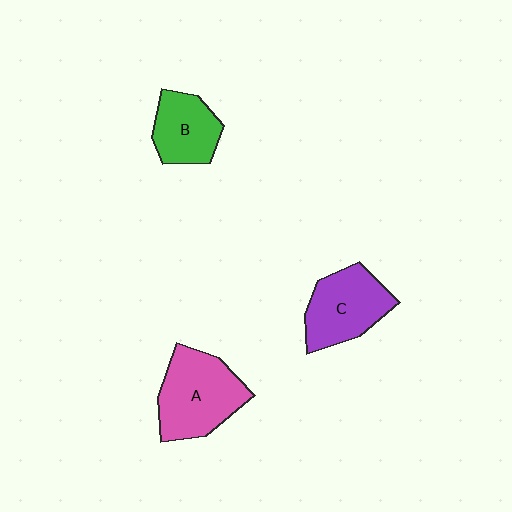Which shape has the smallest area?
Shape B (green).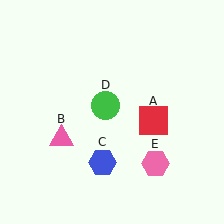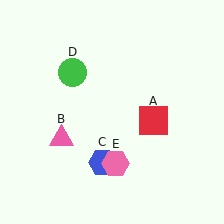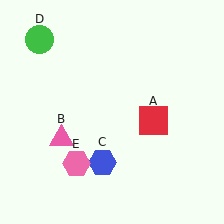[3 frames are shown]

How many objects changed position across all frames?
2 objects changed position: green circle (object D), pink hexagon (object E).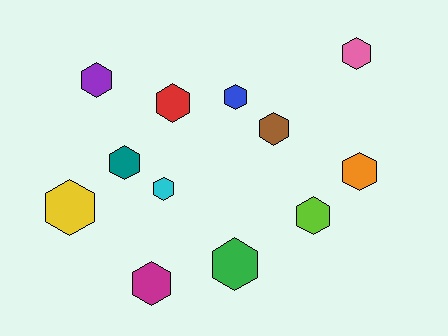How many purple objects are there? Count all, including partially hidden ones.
There is 1 purple object.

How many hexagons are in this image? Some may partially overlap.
There are 12 hexagons.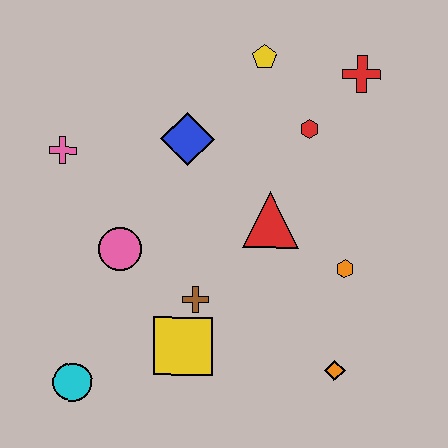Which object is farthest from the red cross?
The cyan circle is farthest from the red cross.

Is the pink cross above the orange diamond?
Yes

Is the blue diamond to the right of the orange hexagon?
No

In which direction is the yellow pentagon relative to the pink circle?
The yellow pentagon is above the pink circle.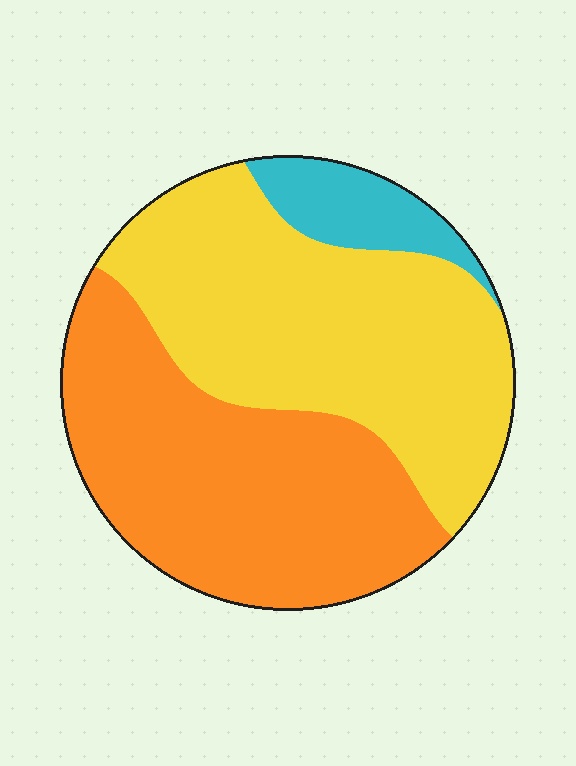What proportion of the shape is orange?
Orange takes up about two fifths (2/5) of the shape.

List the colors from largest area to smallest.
From largest to smallest: yellow, orange, cyan.